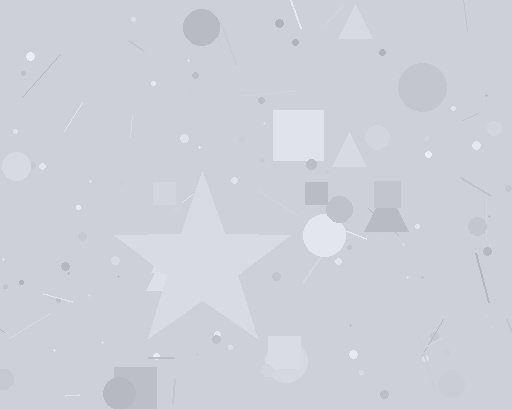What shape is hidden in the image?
A star is hidden in the image.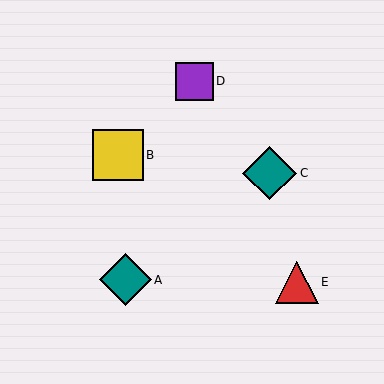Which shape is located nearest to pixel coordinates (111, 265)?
The teal diamond (labeled A) at (126, 280) is nearest to that location.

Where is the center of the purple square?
The center of the purple square is at (194, 81).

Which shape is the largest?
The teal diamond (labeled C) is the largest.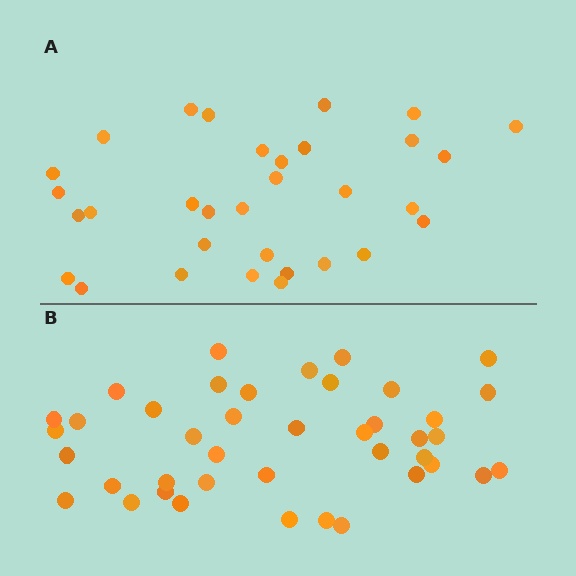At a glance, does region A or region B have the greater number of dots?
Region B (the bottom region) has more dots.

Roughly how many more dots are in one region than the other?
Region B has roughly 8 or so more dots than region A.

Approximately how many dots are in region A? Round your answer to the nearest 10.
About 30 dots. (The exact count is 32, which rounds to 30.)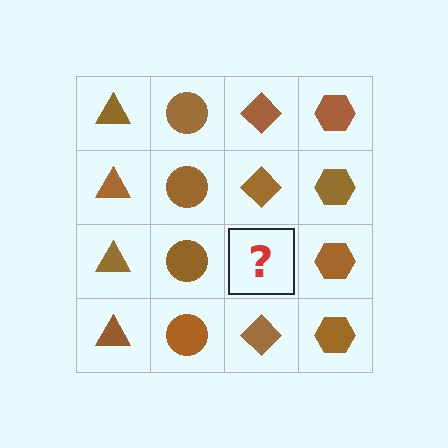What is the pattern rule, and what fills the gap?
The rule is that each column has a consistent shape. The gap should be filled with a brown diamond.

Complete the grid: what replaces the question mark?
The question mark should be replaced with a brown diamond.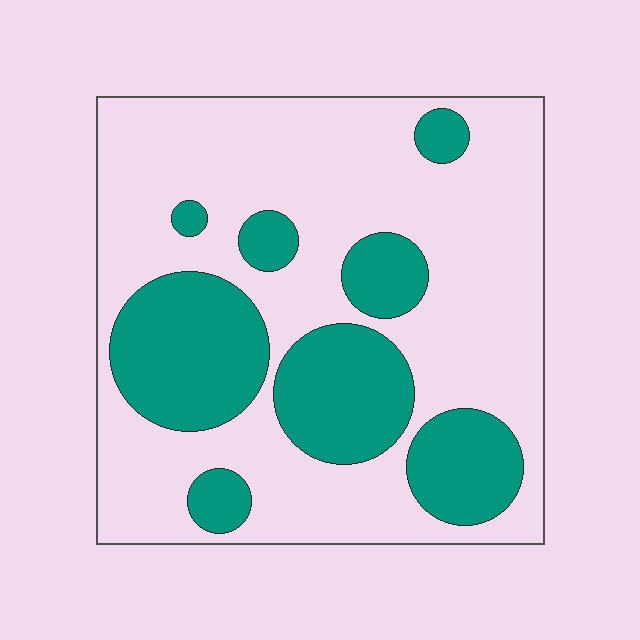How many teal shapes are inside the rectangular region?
8.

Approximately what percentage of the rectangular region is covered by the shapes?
Approximately 30%.